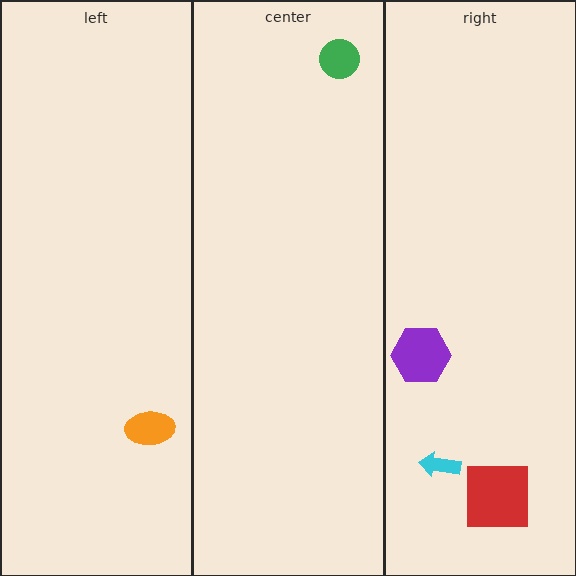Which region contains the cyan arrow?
The right region.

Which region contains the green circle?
The center region.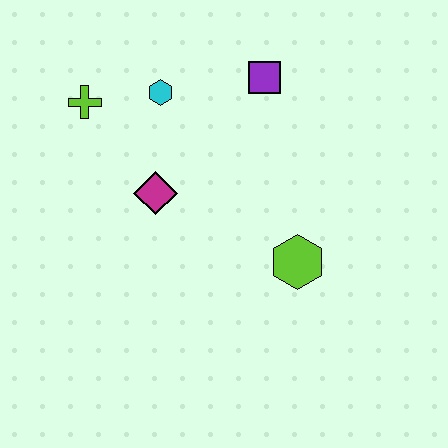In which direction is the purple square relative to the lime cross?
The purple square is to the right of the lime cross.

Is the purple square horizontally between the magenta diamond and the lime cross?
No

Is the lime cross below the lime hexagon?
No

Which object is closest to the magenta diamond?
The cyan hexagon is closest to the magenta diamond.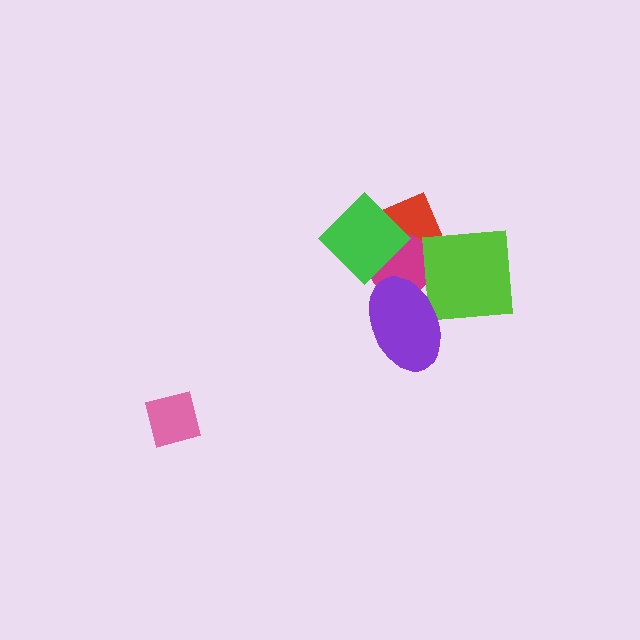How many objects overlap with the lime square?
1 object overlaps with the lime square.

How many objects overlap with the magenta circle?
3 objects overlap with the magenta circle.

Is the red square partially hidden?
Yes, it is partially covered by another shape.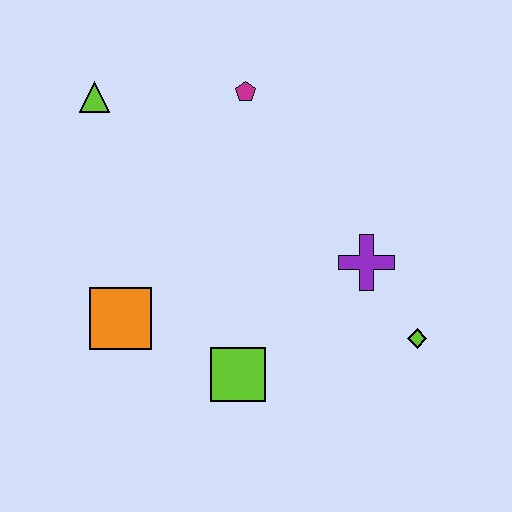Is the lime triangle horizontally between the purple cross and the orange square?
No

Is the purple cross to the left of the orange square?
No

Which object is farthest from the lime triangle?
The lime diamond is farthest from the lime triangle.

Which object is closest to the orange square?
The lime square is closest to the orange square.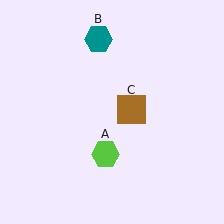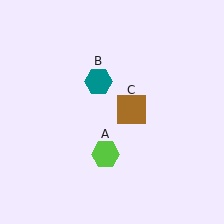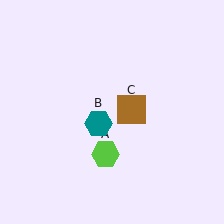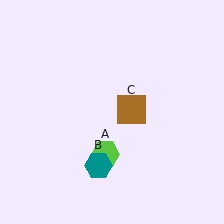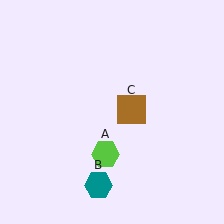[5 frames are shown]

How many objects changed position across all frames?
1 object changed position: teal hexagon (object B).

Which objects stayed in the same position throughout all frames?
Lime hexagon (object A) and brown square (object C) remained stationary.